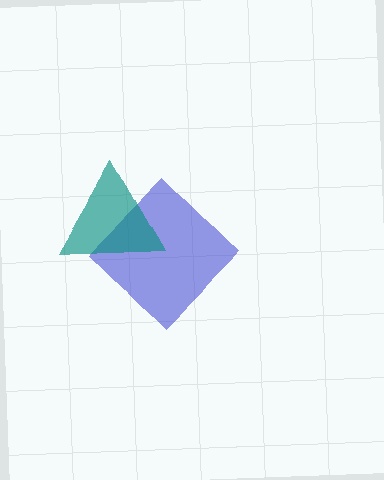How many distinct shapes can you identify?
There are 2 distinct shapes: a blue diamond, a teal triangle.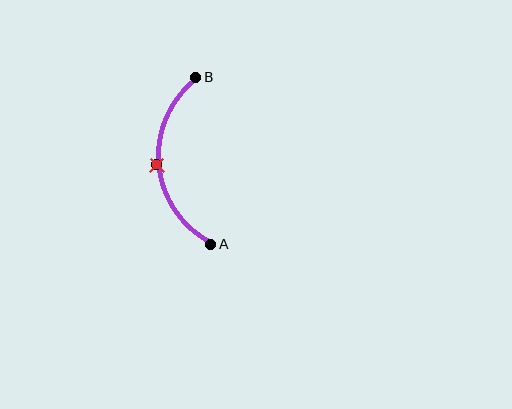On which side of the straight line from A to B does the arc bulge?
The arc bulges to the left of the straight line connecting A and B.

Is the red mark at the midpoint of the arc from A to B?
Yes. The red mark lies on the arc at equal arc-length from both A and B — it is the arc midpoint.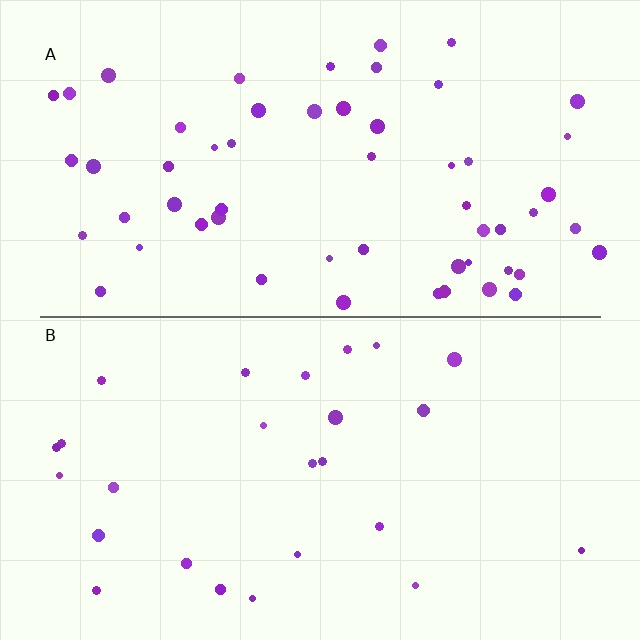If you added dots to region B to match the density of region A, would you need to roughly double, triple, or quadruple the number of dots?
Approximately double.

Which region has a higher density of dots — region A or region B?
A (the top).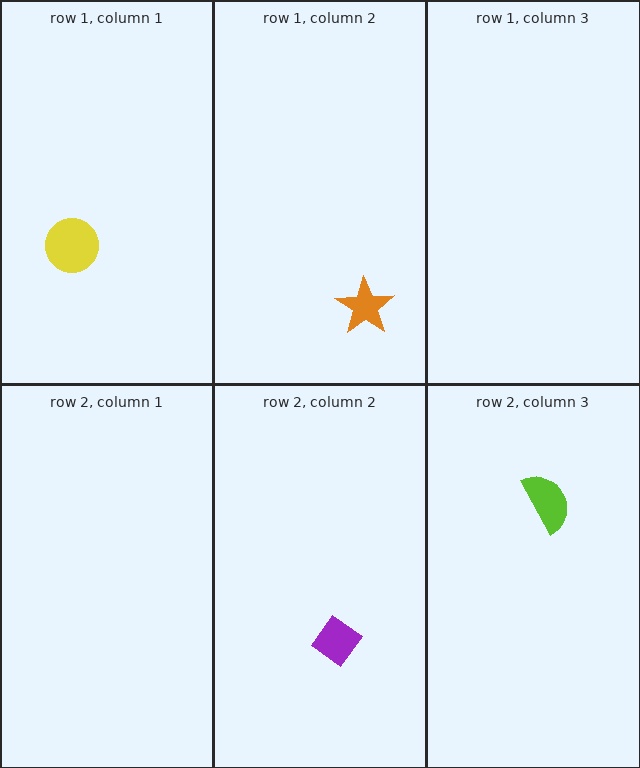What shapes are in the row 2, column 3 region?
The lime semicircle.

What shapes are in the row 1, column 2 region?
The orange star.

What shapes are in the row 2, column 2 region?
The purple diamond.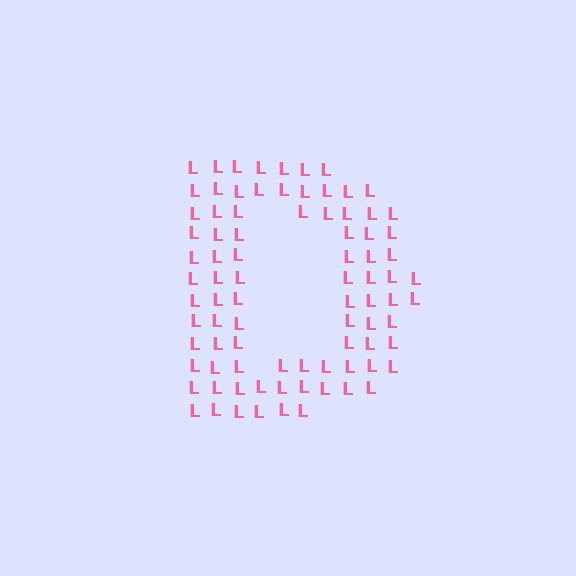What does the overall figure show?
The overall figure shows the letter D.